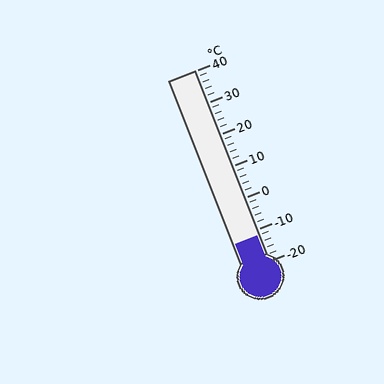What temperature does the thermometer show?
The thermometer shows approximately -12°C.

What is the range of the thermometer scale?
The thermometer scale ranges from -20°C to 40°C.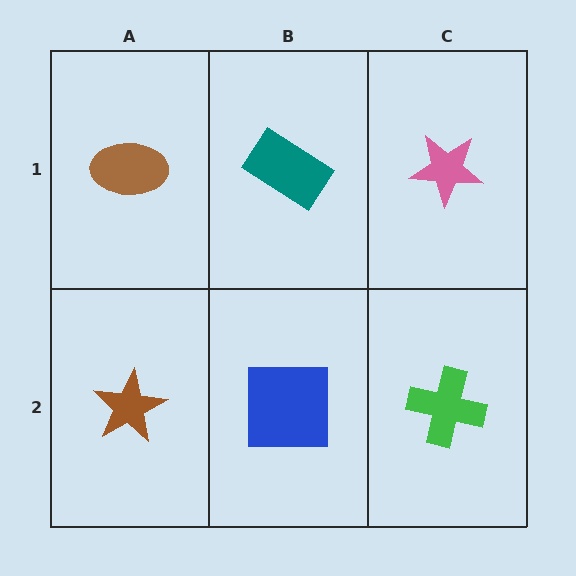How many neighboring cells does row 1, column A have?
2.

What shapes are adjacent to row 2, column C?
A pink star (row 1, column C), a blue square (row 2, column B).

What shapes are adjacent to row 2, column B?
A teal rectangle (row 1, column B), a brown star (row 2, column A), a green cross (row 2, column C).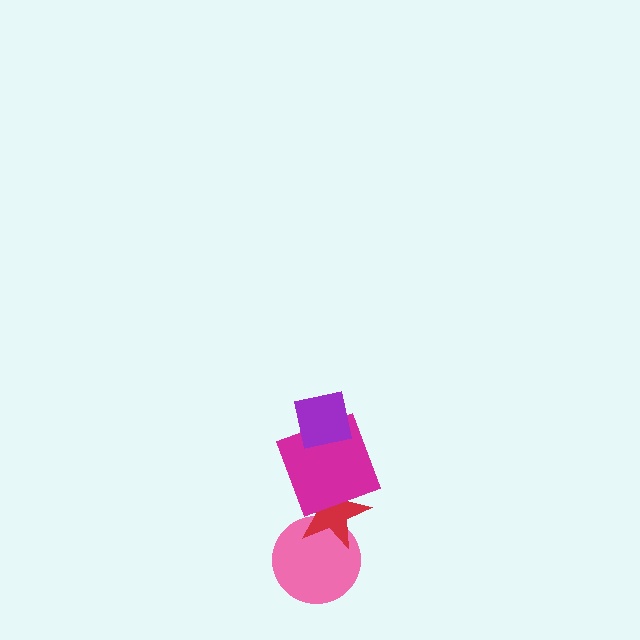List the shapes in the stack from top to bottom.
From top to bottom: the purple square, the magenta square, the red star, the pink circle.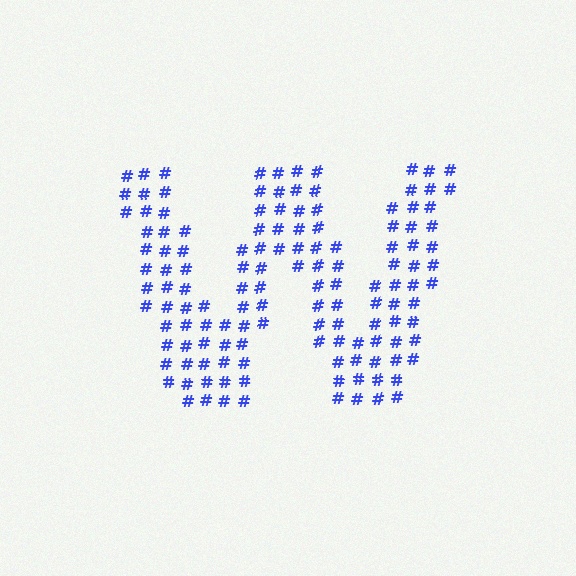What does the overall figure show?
The overall figure shows the letter W.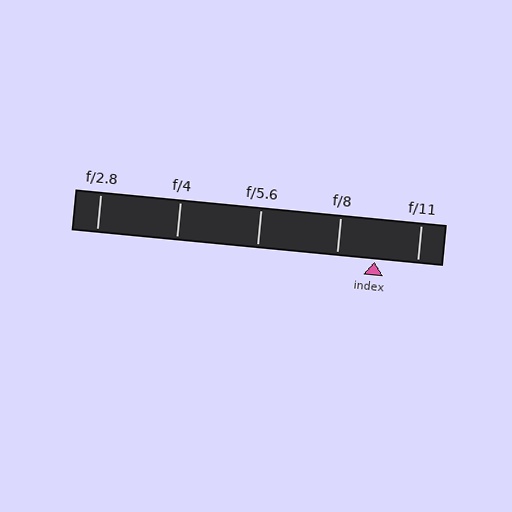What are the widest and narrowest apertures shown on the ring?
The widest aperture shown is f/2.8 and the narrowest is f/11.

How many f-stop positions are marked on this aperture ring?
There are 5 f-stop positions marked.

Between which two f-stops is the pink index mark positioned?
The index mark is between f/8 and f/11.